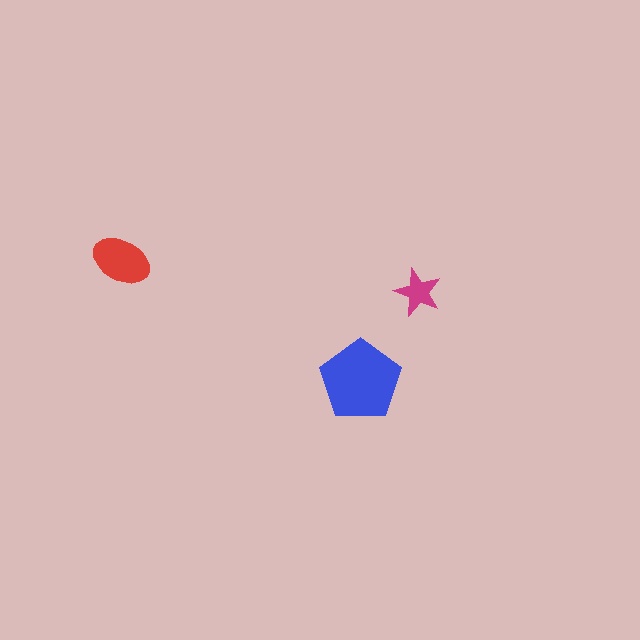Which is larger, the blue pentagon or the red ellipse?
The blue pentagon.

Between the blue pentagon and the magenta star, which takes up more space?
The blue pentagon.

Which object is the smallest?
The magenta star.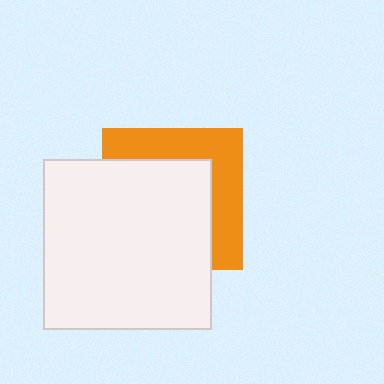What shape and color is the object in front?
The object in front is a white rectangle.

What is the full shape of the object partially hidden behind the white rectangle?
The partially hidden object is an orange square.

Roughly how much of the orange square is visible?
A small part of it is visible (roughly 40%).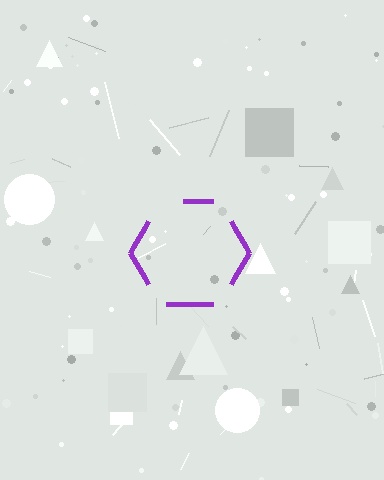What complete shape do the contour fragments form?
The contour fragments form a hexagon.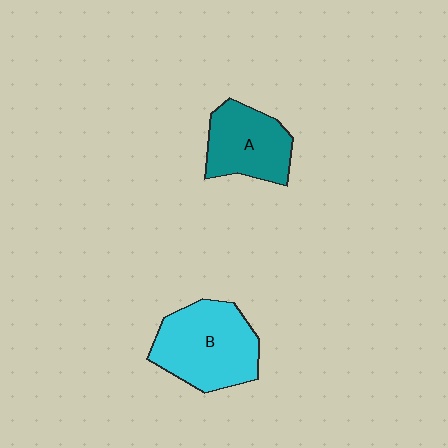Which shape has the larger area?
Shape B (cyan).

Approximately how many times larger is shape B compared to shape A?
Approximately 1.4 times.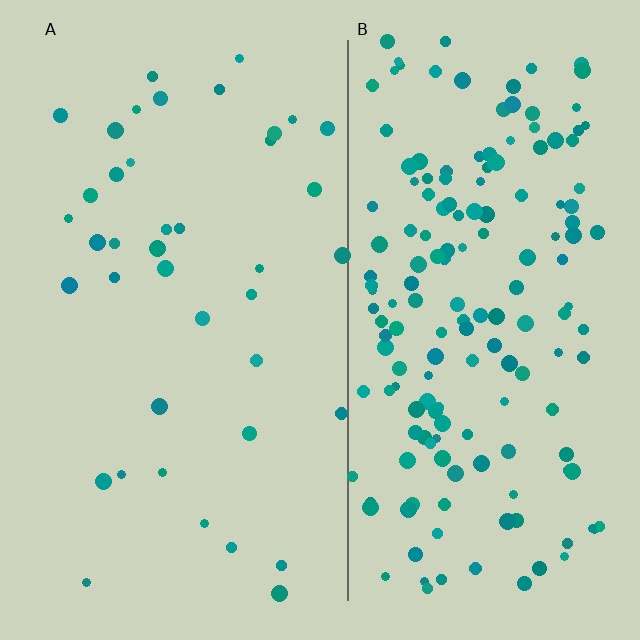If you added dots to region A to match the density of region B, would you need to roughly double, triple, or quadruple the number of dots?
Approximately quadruple.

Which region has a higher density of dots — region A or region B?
B (the right).